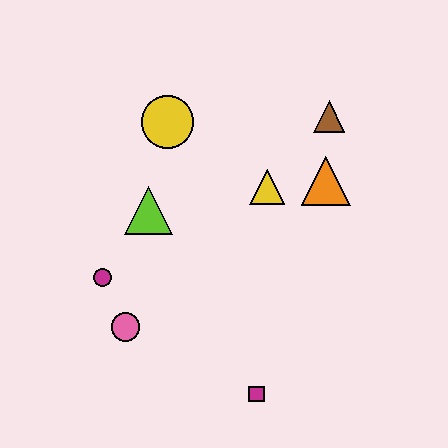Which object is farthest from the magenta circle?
The brown triangle is farthest from the magenta circle.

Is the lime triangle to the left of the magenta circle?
No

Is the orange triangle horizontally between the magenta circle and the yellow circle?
No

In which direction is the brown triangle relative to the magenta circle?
The brown triangle is to the right of the magenta circle.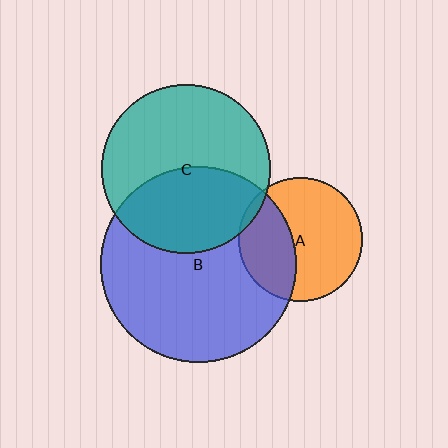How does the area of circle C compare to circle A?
Approximately 1.9 times.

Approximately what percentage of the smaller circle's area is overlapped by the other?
Approximately 40%.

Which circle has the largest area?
Circle B (blue).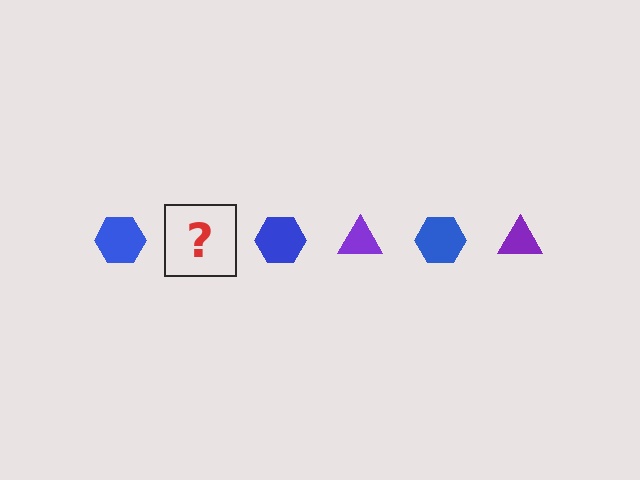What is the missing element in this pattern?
The missing element is a purple triangle.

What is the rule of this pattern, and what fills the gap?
The rule is that the pattern alternates between blue hexagon and purple triangle. The gap should be filled with a purple triangle.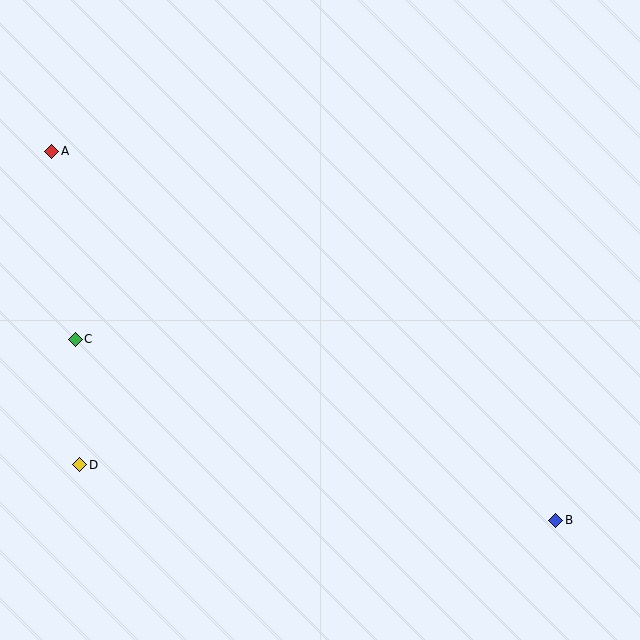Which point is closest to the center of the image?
Point C at (75, 339) is closest to the center.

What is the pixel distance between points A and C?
The distance between A and C is 190 pixels.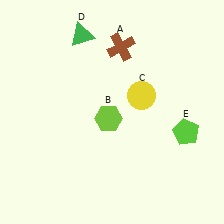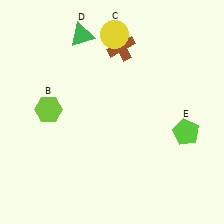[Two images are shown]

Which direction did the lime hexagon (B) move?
The lime hexagon (B) moved left.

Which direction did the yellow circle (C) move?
The yellow circle (C) moved up.